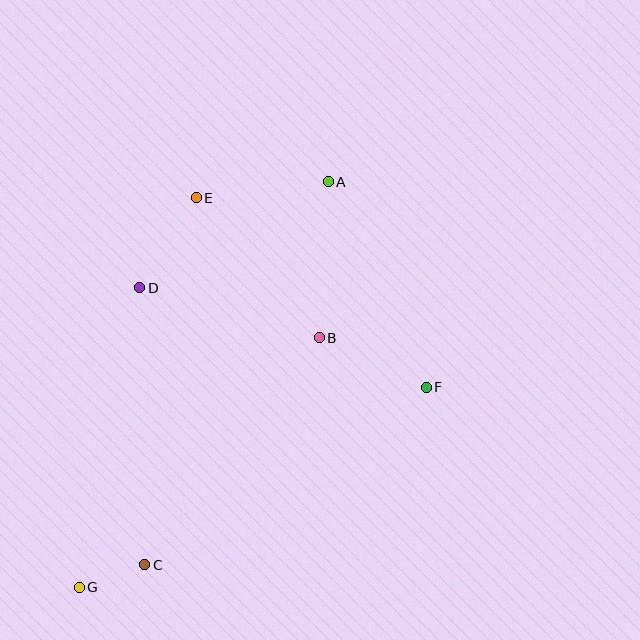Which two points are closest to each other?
Points C and G are closest to each other.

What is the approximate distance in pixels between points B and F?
The distance between B and F is approximately 118 pixels.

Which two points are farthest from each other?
Points A and G are farthest from each other.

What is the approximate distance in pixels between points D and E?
The distance between D and E is approximately 106 pixels.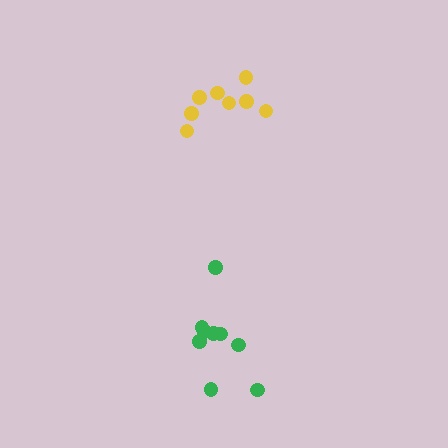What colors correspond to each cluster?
The clusters are colored: yellow, green.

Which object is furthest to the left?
The yellow cluster is leftmost.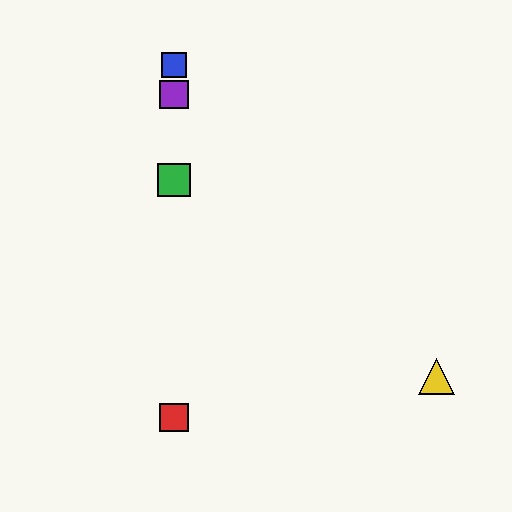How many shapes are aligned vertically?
4 shapes (the red square, the blue square, the green square, the purple square) are aligned vertically.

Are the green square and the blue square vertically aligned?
Yes, both are at x≈174.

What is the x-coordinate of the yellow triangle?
The yellow triangle is at x≈436.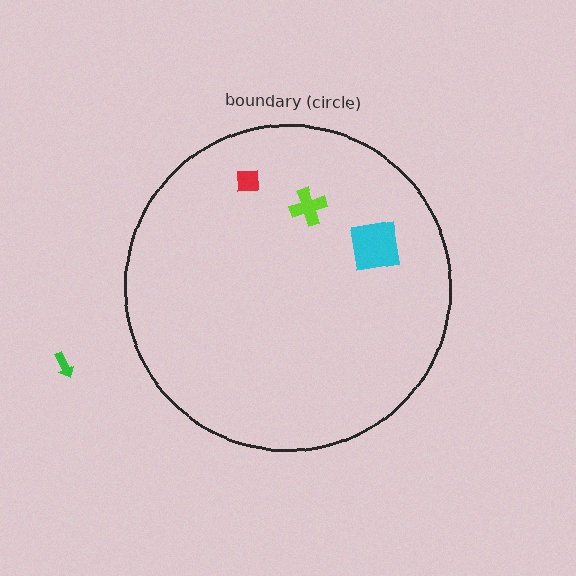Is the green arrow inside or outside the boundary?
Outside.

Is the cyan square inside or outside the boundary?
Inside.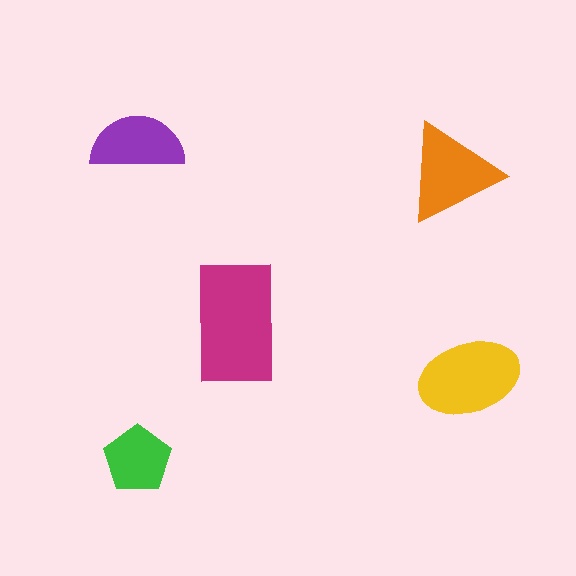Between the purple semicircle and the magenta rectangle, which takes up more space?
The magenta rectangle.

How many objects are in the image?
There are 5 objects in the image.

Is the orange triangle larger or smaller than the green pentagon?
Larger.